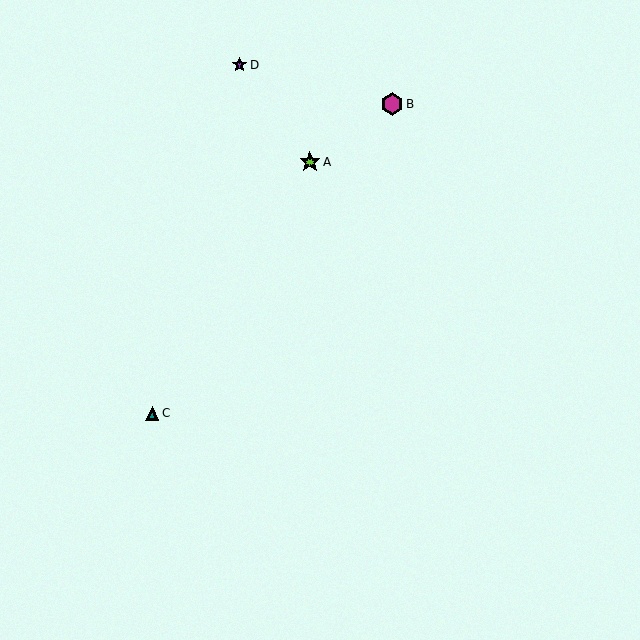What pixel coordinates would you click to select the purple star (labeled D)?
Click at (239, 65) to select the purple star D.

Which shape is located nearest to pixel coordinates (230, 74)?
The purple star (labeled D) at (239, 65) is nearest to that location.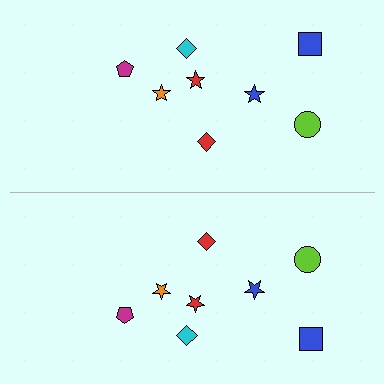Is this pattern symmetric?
Yes, this pattern has bilateral (reflection) symmetry.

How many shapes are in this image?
There are 16 shapes in this image.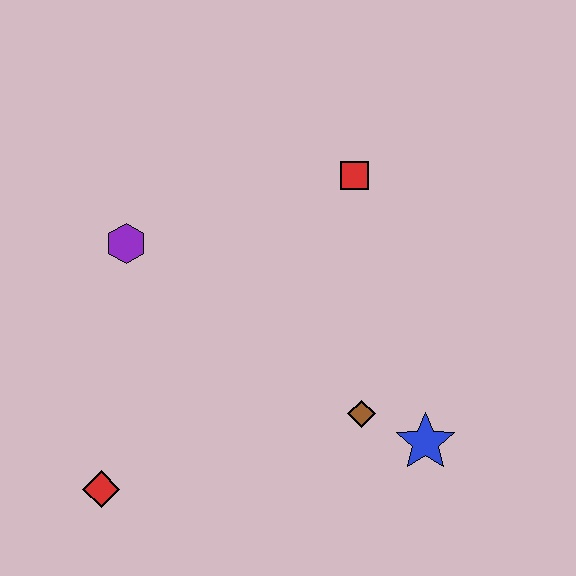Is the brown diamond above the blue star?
Yes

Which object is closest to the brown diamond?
The blue star is closest to the brown diamond.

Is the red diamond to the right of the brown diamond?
No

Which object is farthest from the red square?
The red diamond is farthest from the red square.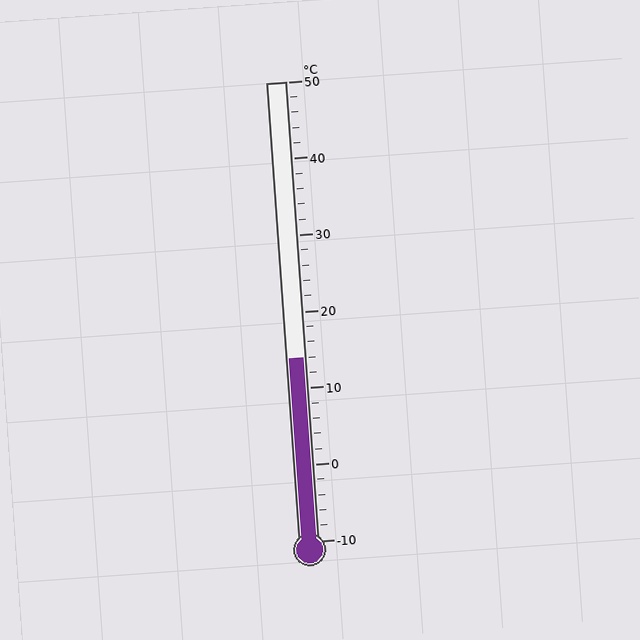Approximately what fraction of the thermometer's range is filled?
The thermometer is filled to approximately 40% of its range.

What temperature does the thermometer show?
The thermometer shows approximately 14°C.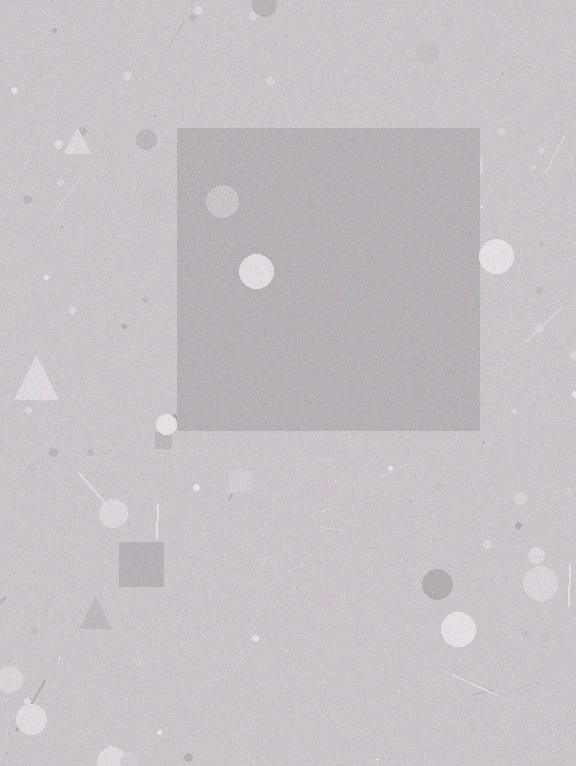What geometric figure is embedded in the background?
A square is embedded in the background.